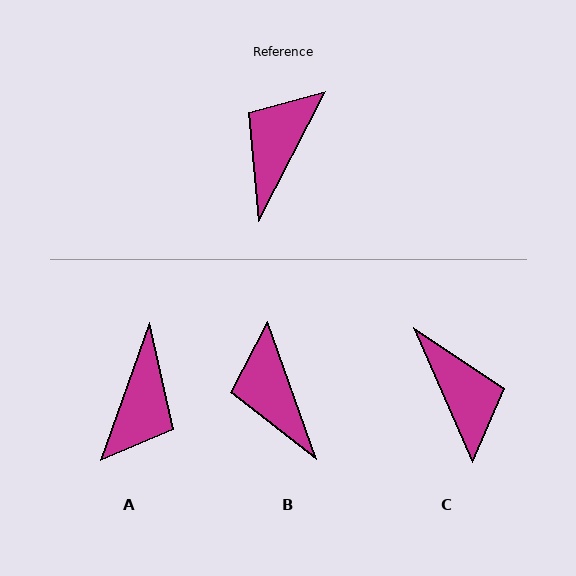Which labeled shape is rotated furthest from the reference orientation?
A, about 172 degrees away.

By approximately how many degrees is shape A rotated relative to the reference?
Approximately 172 degrees clockwise.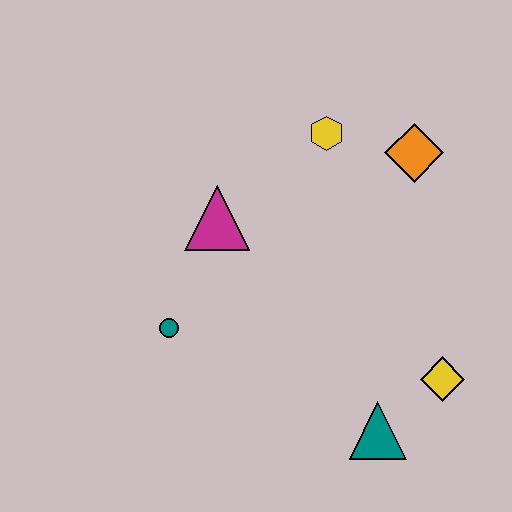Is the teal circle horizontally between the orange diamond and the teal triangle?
No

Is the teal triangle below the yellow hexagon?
Yes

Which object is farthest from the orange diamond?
The teal circle is farthest from the orange diamond.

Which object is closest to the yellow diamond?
The teal triangle is closest to the yellow diamond.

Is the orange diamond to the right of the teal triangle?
Yes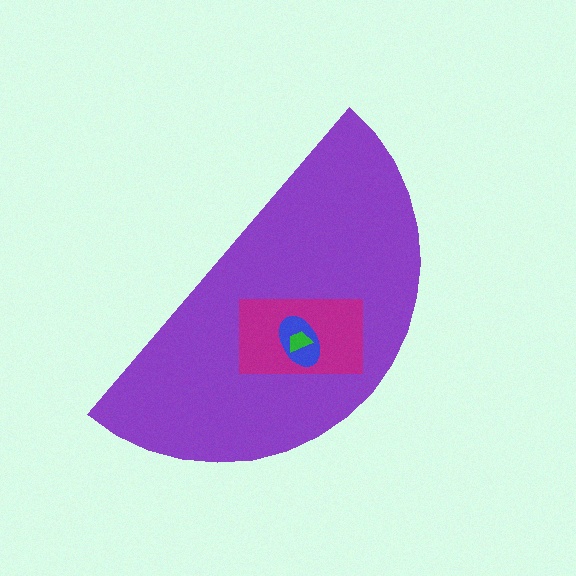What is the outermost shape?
The purple semicircle.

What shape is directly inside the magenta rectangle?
The blue ellipse.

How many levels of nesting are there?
4.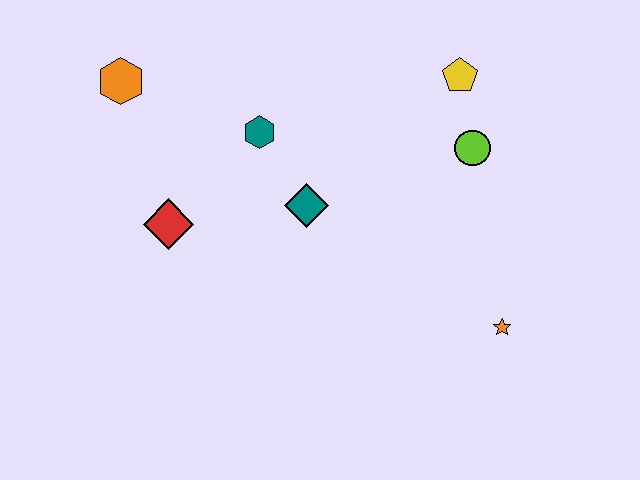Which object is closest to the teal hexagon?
The teal diamond is closest to the teal hexagon.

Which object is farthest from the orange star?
The orange hexagon is farthest from the orange star.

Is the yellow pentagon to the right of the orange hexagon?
Yes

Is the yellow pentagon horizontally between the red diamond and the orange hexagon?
No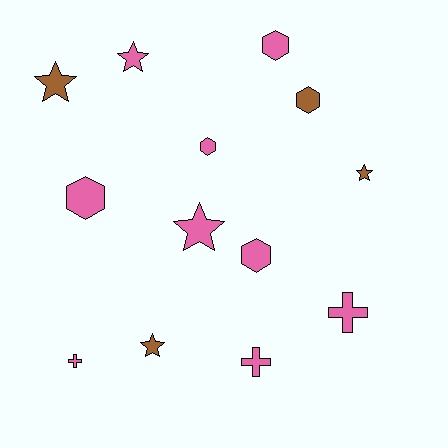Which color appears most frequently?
Pink, with 9 objects.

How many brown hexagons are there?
There is 1 brown hexagon.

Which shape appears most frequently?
Hexagon, with 5 objects.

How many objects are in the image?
There are 13 objects.